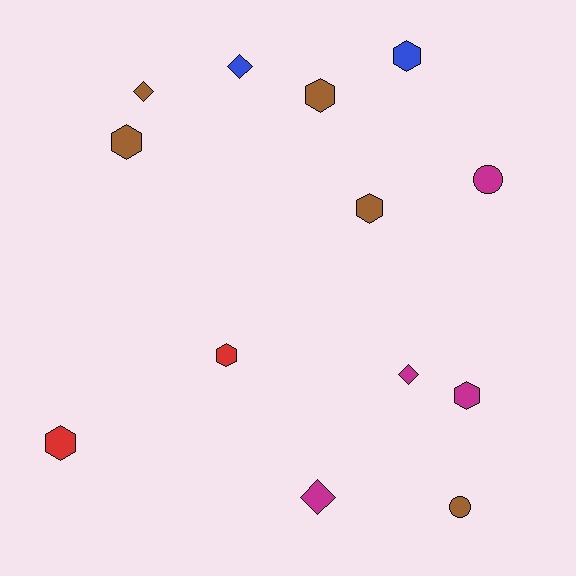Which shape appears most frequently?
Hexagon, with 7 objects.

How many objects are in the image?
There are 13 objects.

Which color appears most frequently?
Brown, with 5 objects.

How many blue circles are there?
There are no blue circles.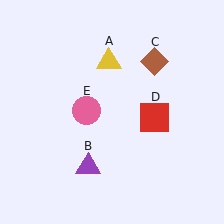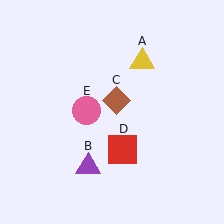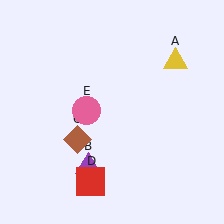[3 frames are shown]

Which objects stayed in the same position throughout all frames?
Purple triangle (object B) and pink circle (object E) remained stationary.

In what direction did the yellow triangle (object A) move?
The yellow triangle (object A) moved right.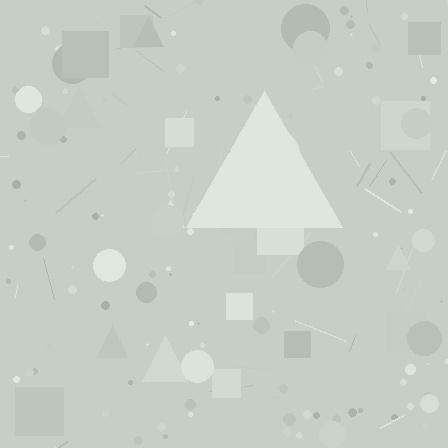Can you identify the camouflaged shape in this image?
The camouflaged shape is a triangle.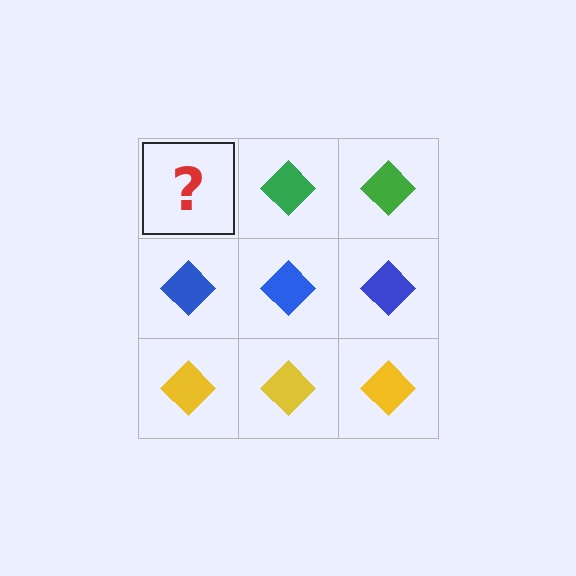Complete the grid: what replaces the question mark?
The question mark should be replaced with a green diamond.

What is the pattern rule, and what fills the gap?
The rule is that each row has a consistent color. The gap should be filled with a green diamond.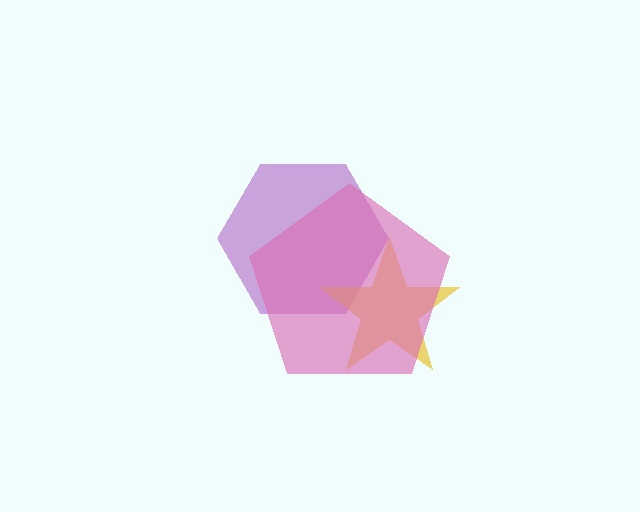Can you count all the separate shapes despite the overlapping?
Yes, there are 3 separate shapes.